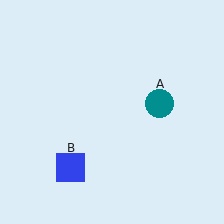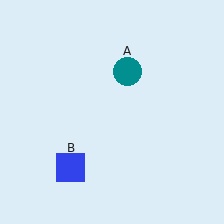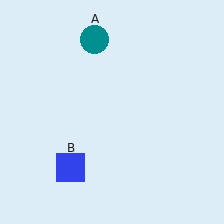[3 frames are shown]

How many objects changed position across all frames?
1 object changed position: teal circle (object A).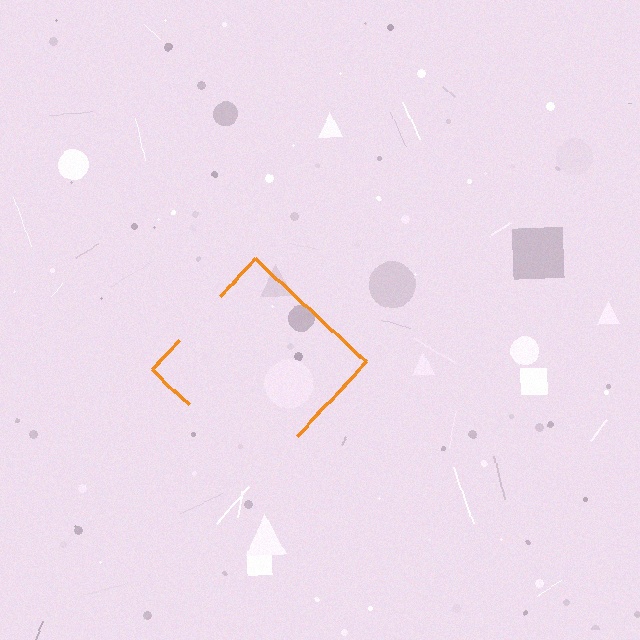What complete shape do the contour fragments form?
The contour fragments form a diamond.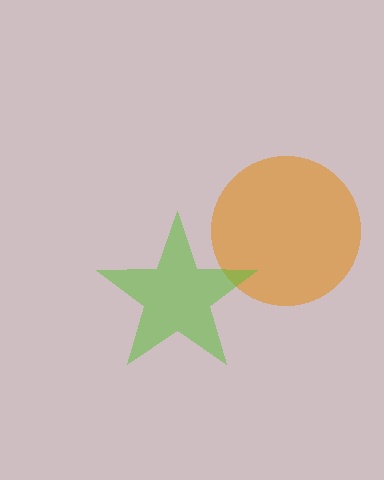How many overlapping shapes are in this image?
There are 2 overlapping shapes in the image.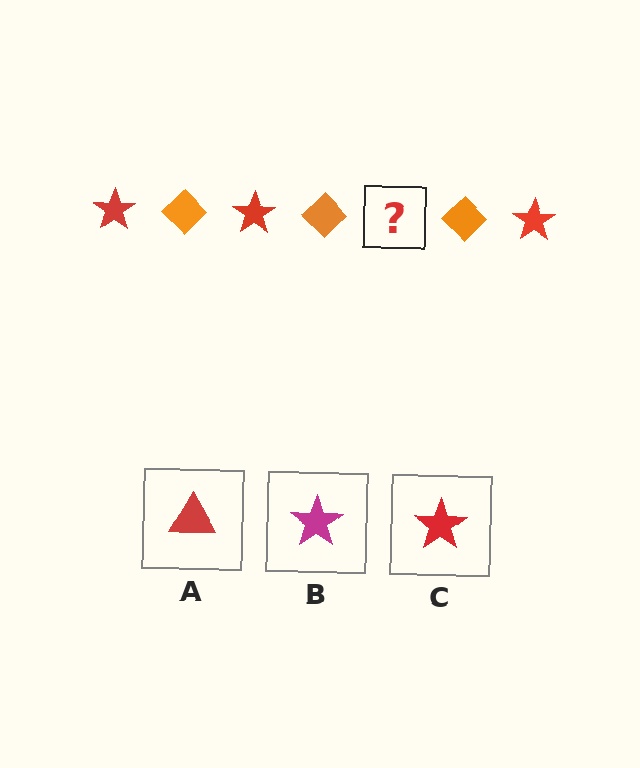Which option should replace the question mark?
Option C.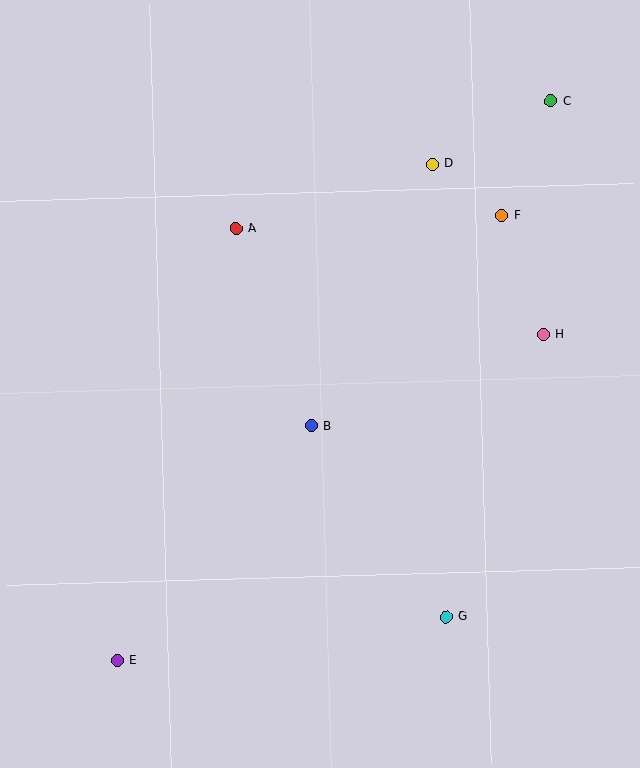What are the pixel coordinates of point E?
Point E is at (117, 660).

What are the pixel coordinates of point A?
Point A is at (236, 228).